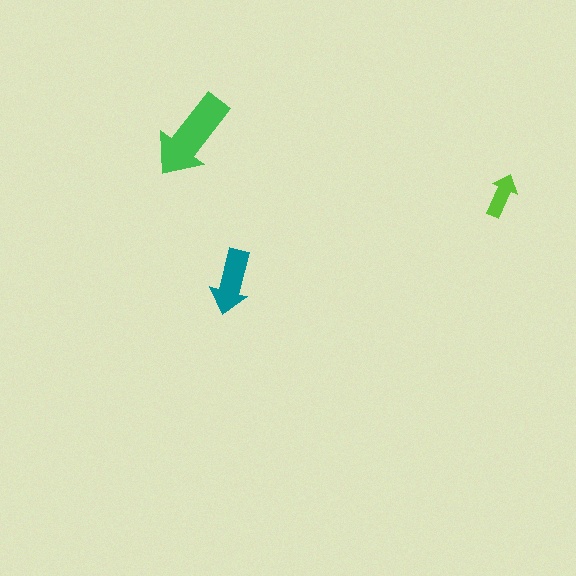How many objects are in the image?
There are 3 objects in the image.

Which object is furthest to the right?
The lime arrow is rightmost.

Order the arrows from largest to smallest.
the green one, the teal one, the lime one.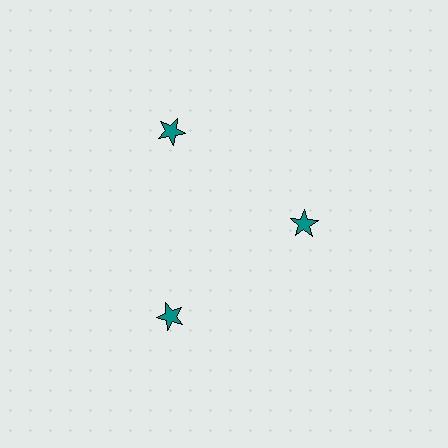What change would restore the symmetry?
The symmetry would be restored by moving it outward, back onto the ring so that all 3 stars sit at equal angles and equal distance from the center.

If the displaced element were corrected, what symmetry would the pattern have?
It would have 3-fold rotational symmetry — the pattern would map onto itself every 120 degrees.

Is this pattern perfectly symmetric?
No. The 3 teal stars are arranged in a ring, but one element near the 3 o'clock position is pulled inward toward the center, breaking the 3-fold rotational symmetry.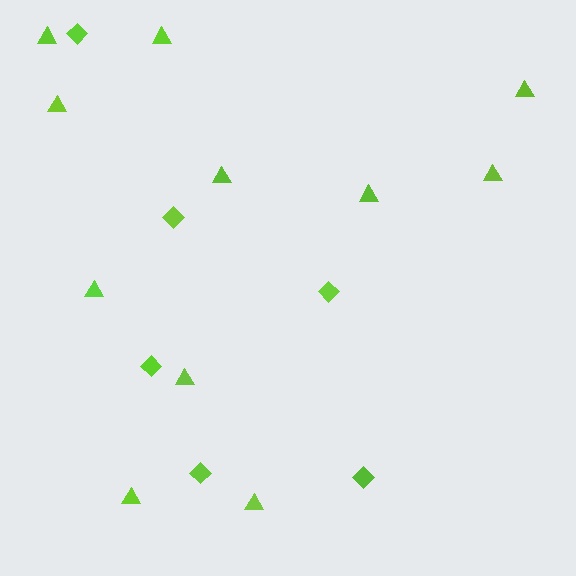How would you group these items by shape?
There are 2 groups: one group of diamonds (6) and one group of triangles (11).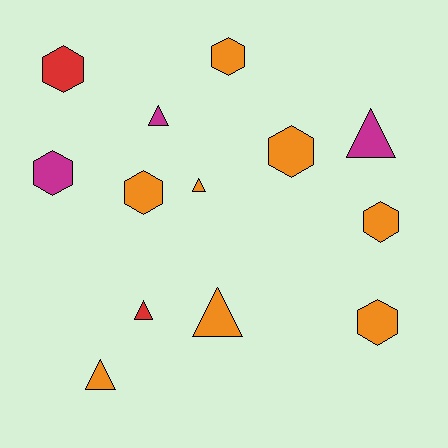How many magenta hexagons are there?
There is 1 magenta hexagon.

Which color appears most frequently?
Orange, with 8 objects.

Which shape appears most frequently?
Hexagon, with 7 objects.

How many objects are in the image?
There are 13 objects.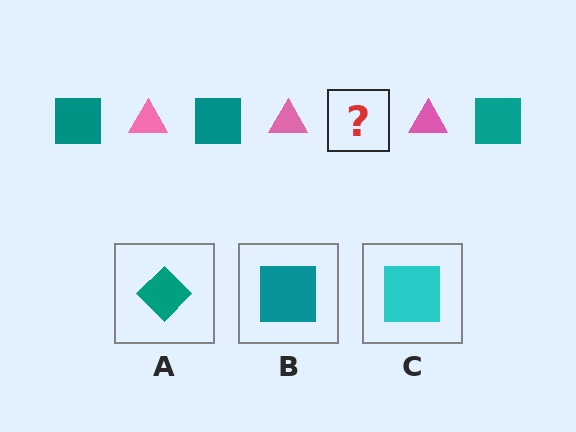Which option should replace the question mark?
Option B.